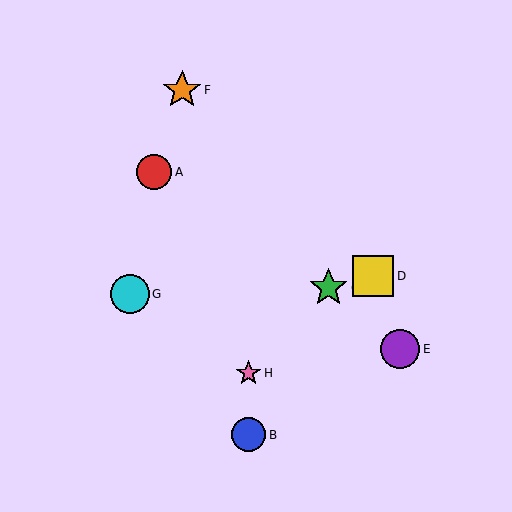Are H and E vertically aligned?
No, H is at x≈249 and E is at x≈400.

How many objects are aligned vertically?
2 objects (B, H) are aligned vertically.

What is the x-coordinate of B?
Object B is at x≈249.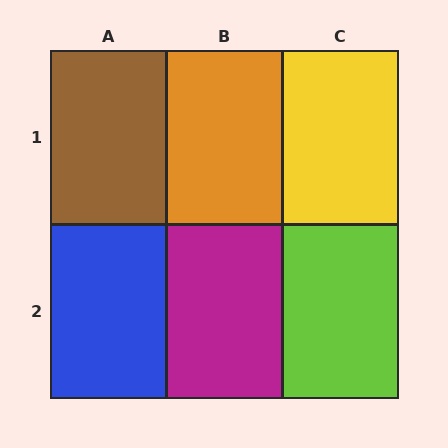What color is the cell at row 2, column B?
Magenta.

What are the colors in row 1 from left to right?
Brown, orange, yellow.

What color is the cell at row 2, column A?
Blue.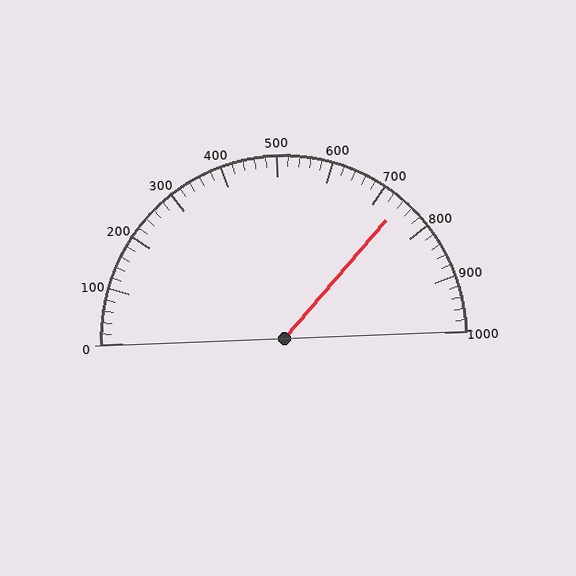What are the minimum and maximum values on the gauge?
The gauge ranges from 0 to 1000.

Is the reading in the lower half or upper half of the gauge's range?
The reading is in the upper half of the range (0 to 1000).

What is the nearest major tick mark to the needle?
The nearest major tick mark is 700.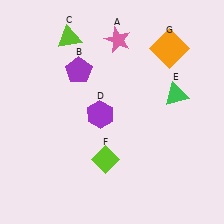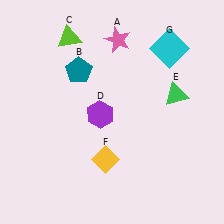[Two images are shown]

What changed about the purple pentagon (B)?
In Image 1, B is purple. In Image 2, it changed to teal.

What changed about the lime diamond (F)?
In Image 1, F is lime. In Image 2, it changed to yellow.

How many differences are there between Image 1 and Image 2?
There are 3 differences between the two images.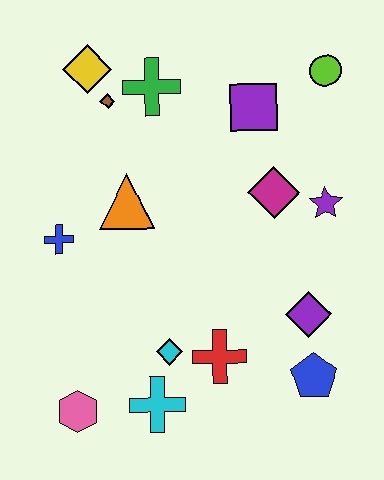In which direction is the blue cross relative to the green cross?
The blue cross is below the green cross.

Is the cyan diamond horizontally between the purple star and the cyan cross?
Yes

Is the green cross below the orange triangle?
No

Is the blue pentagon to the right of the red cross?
Yes